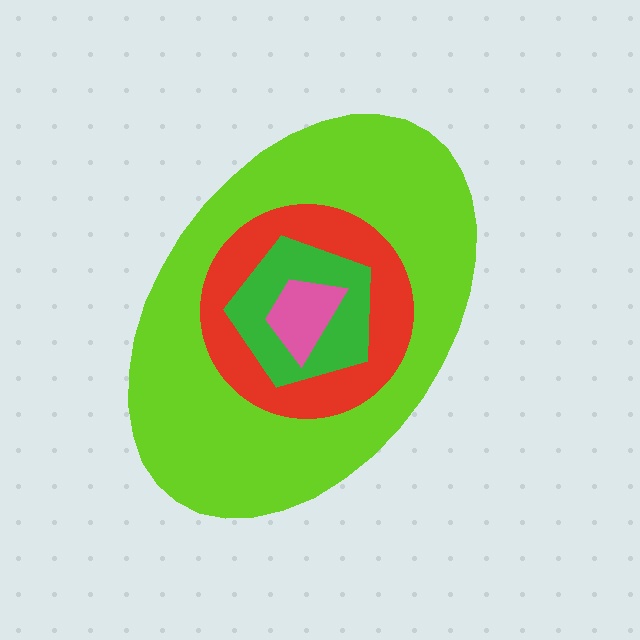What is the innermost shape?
The pink trapezoid.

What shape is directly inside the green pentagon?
The pink trapezoid.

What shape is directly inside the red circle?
The green pentagon.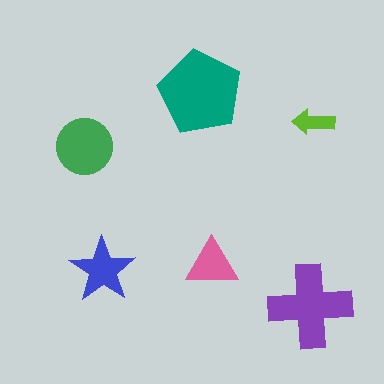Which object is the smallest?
The lime arrow.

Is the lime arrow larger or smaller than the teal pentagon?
Smaller.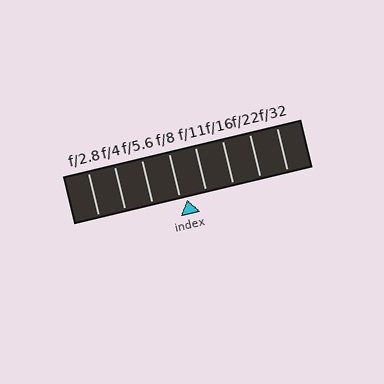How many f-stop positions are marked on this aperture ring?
There are 8 f-stop positions marked.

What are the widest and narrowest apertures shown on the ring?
The widest aperture shown is f/2.8 and the narrowest is f/32.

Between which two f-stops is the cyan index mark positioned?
The index mark is between f/8 and f/11.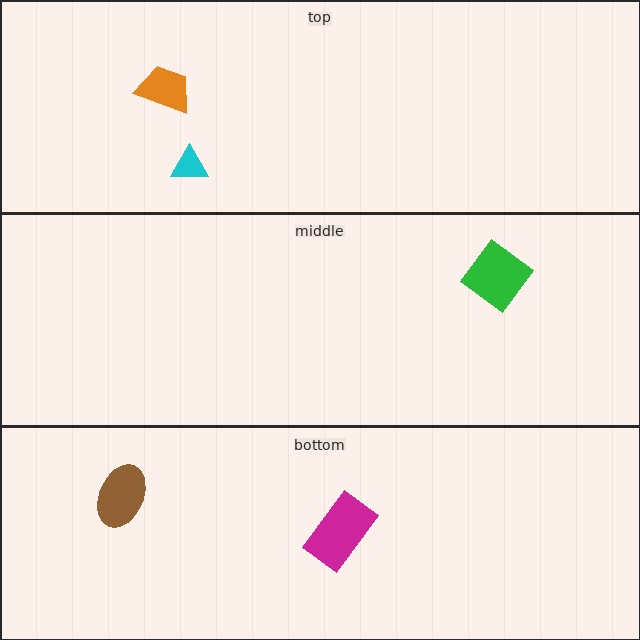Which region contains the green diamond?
The middle region.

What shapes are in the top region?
The orange trapezoid, the cyan triangle.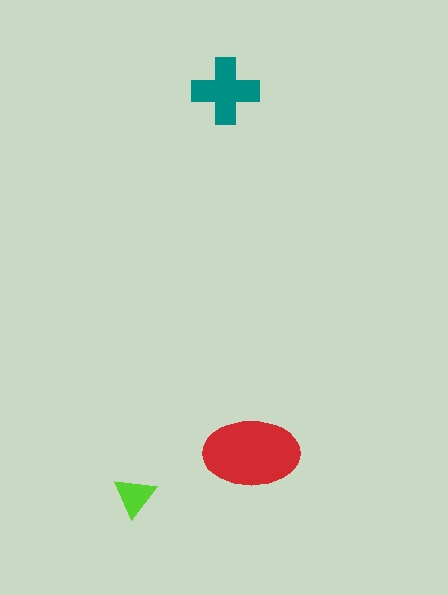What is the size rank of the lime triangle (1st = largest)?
3rd.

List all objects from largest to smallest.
The red ellipse, the teal cross, the lime triangle.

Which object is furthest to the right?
The red ellipse is rightmost.